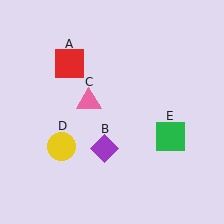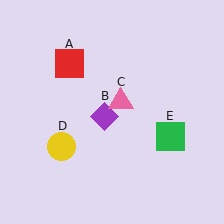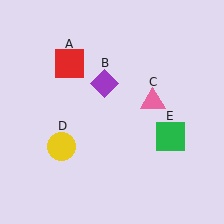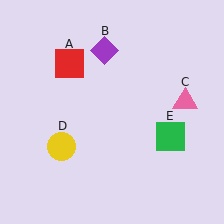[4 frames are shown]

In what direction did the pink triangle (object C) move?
The pink triangle (object C) moved right.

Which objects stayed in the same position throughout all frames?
Red square (object A) and yellow circle (object D) and green square (object E) remained stationary.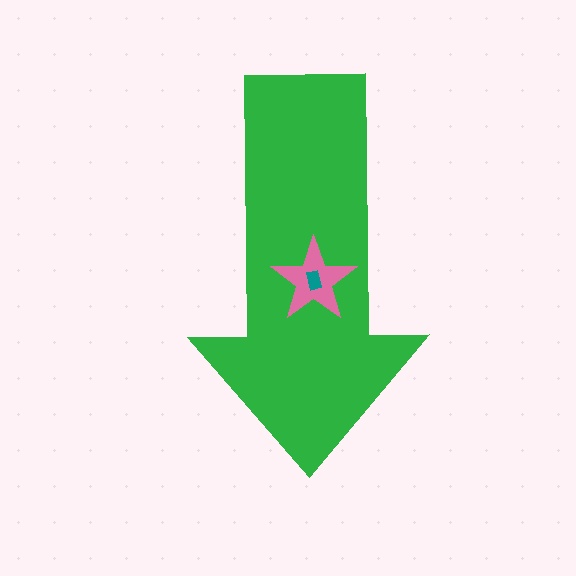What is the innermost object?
The teal rectangle.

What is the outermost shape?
The green arrow.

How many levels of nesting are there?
3.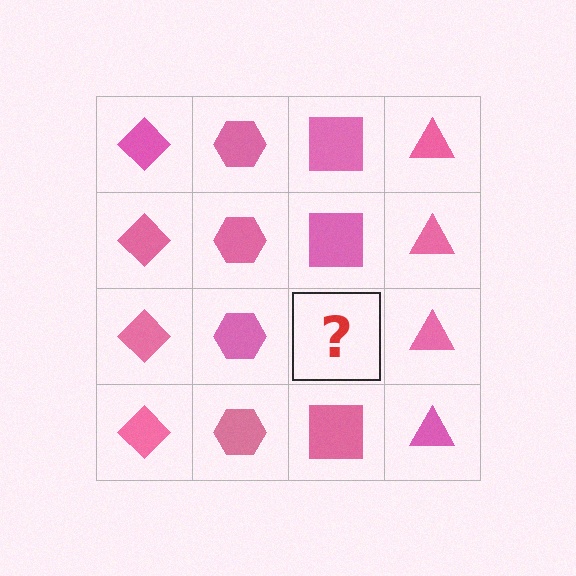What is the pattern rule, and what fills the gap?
The rule is that each column has a consistent shape. The gap should be filled with a pink square.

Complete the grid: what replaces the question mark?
The question mark should be replaced with a pink square.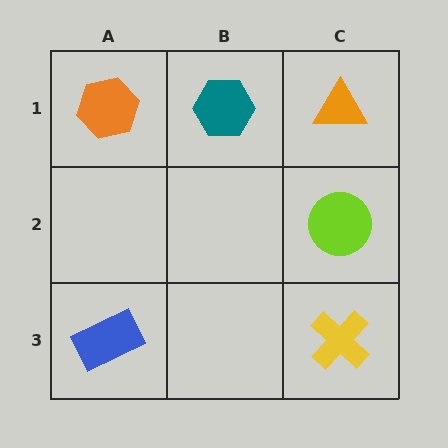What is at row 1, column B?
A teal hexagon.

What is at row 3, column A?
A blue rectangle.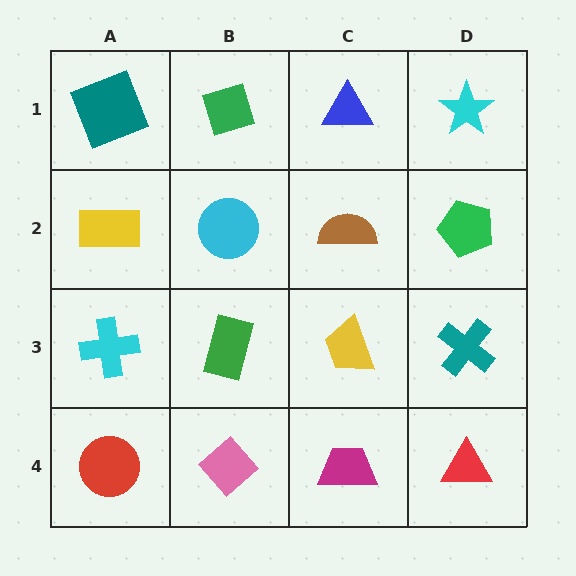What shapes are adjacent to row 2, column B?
A green diamond (row 1, column B), a green rectangle (row 3, column B), a yellow rectangle (row 2, column A), a brown semicircle (row 2, column C).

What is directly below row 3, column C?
A magenta trapezoid.